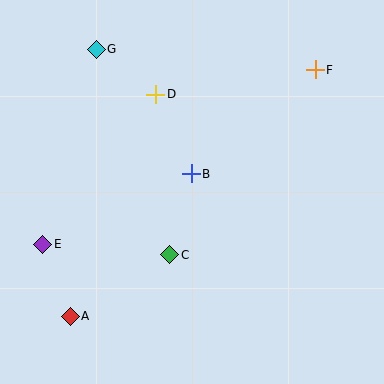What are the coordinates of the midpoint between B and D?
The midpoint between B and D is at (174, 134).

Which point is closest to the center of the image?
Point B at (191, 174) is closest to the center.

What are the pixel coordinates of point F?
Point F is at (315, 70).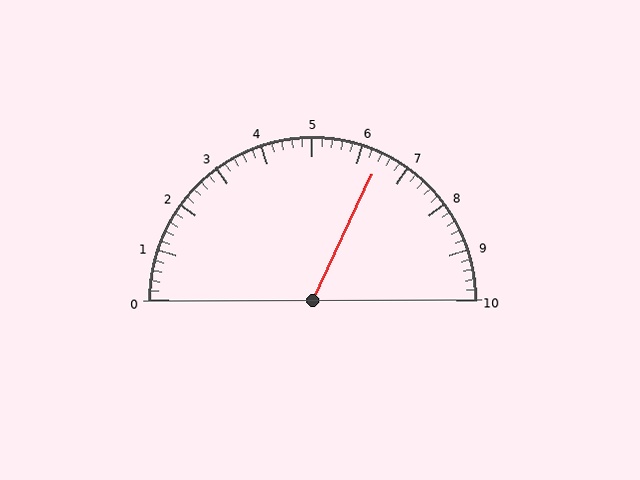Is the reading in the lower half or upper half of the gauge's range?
The reading is in the upper half of the range (0 to 10).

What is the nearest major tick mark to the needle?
The nearest major tick mark is 6.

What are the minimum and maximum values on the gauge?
The gauge ranges from 0 to 10.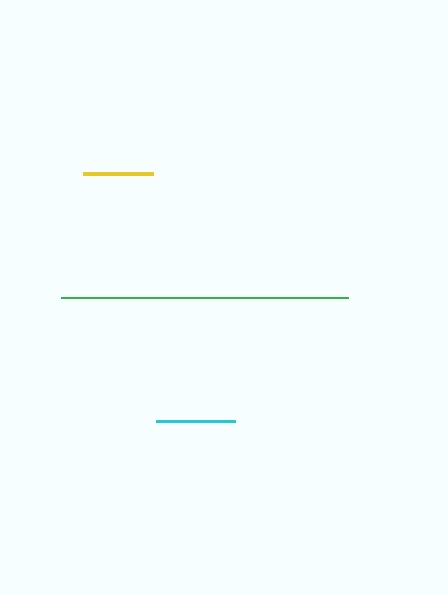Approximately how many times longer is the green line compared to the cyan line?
The green line is approximately 3.6 times the length of the cyan line.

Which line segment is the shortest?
The yellow line is the shortest at approximately 71 pixels.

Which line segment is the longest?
The green line is the longest at approximately 287 pixels.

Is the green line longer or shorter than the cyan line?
The green line is longer than the cyan line.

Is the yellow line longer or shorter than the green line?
The green line is longer than the yellow line.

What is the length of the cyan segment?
The cyan segment is approximately 79 pixels long.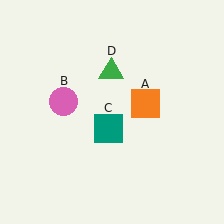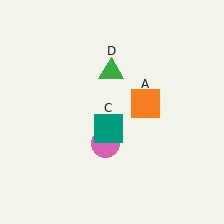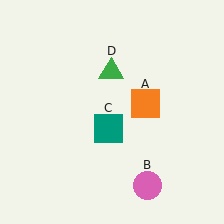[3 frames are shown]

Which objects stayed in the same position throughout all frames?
Orange square (object A) and teal square (object C) and green triangle (object D) remained stationary.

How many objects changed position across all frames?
1 object changed position: pink circle (object B).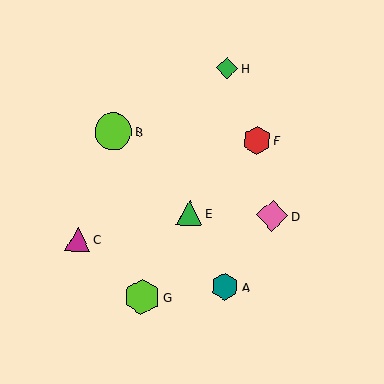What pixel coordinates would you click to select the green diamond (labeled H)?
Click at (227, 68) to select the green diamond H.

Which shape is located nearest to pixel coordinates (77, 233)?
The magenta triangle (labeled C) at (78, 239) is nearest to that location.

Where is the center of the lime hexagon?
The center of the lime hexagon is at (142, 297).